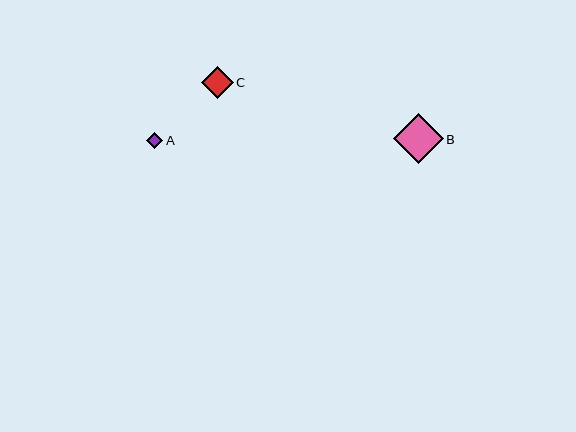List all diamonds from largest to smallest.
From largest to smallest: B, C, A.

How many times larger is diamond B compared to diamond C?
Diamond B is approximately 1.6 times the size of diamond C.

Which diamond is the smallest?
Diamond A is the smallest with a size of approximately 16 pixels.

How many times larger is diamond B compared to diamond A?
Diamond B is approximately 3.1 times the size of diamond A.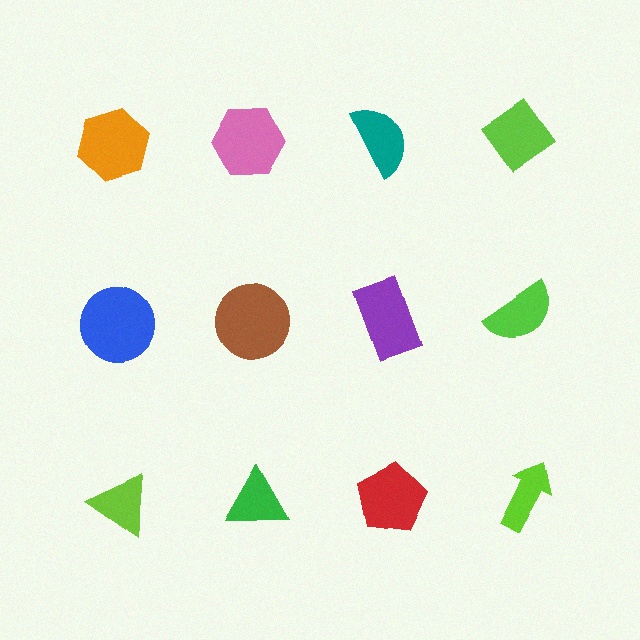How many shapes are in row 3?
4 shapes.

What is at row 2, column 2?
A brown circle.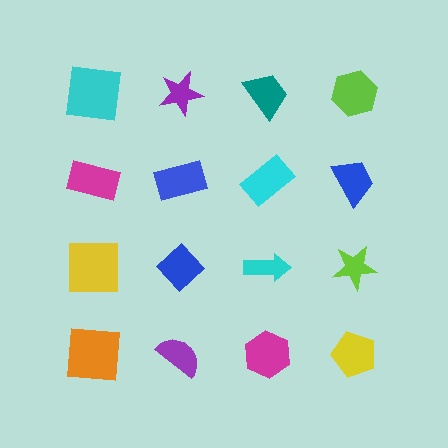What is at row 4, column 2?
A purple semicircle.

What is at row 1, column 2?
A purple star.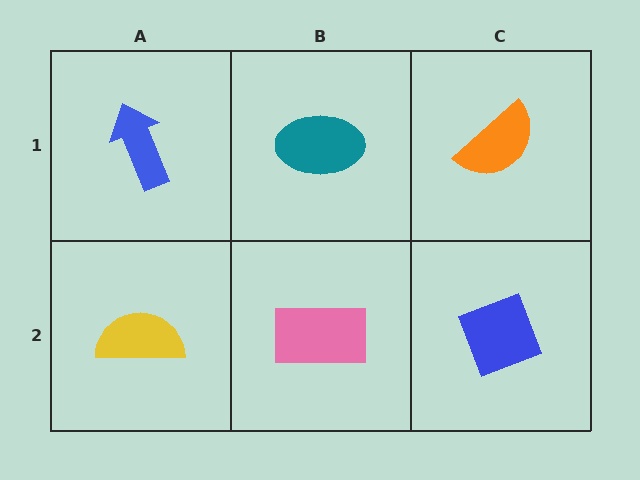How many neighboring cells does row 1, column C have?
2.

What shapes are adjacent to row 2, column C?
An orange semicircle (row 1, column C), a pink rectangle (row 2, column B).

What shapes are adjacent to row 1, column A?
A yellow semicircle (row 2, column A), a teal ellipse (row 1, column B).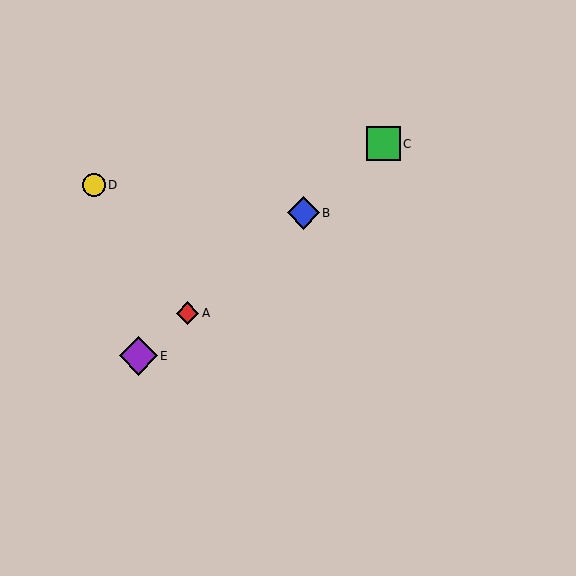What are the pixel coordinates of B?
Object B is at (303, 213).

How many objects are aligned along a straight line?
4 objects (A, B, C, E) are aligned along a straight line.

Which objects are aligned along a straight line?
Objects A, B, C, E are aligned along a straight line.